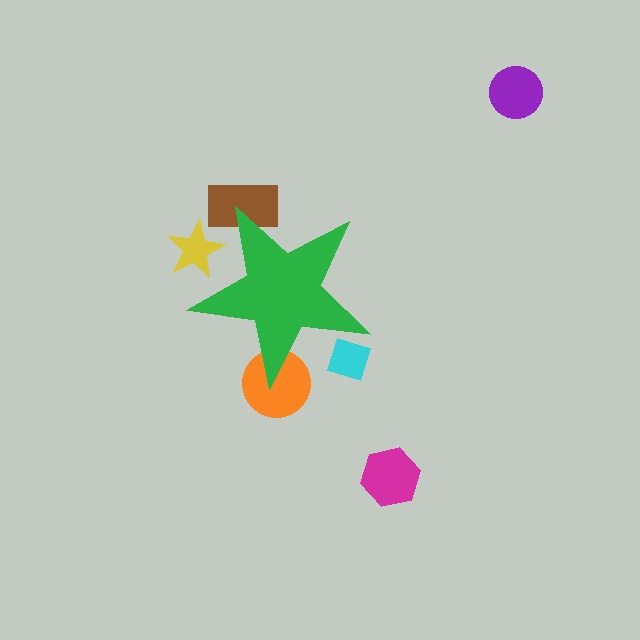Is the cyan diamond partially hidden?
Yes, the cyan diamond is partially hidden behind the green star.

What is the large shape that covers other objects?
A green star.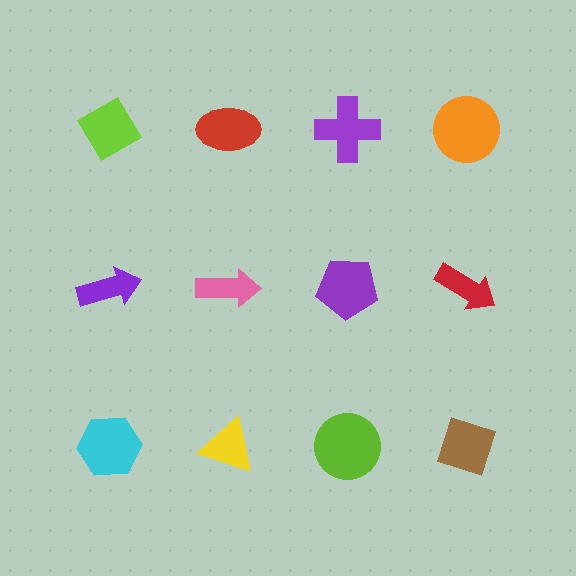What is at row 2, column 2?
A pink arrow.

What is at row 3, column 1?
A cyan hexagon.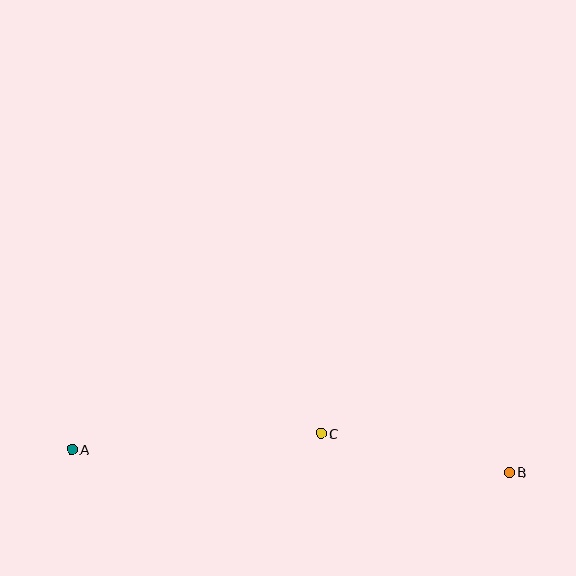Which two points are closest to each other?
Points B and C are closest to each other.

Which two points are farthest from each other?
Points A and B are farthest from each other.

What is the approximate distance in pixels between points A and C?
The distance between A and C is approximately 250 pixels.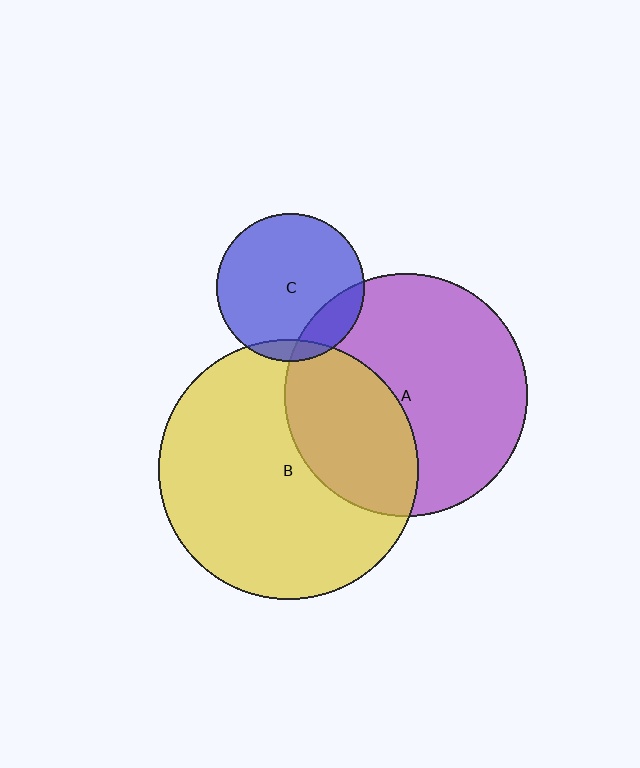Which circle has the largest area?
Circle B (yellow).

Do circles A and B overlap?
Yes.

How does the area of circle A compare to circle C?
Approximately 2.7 times.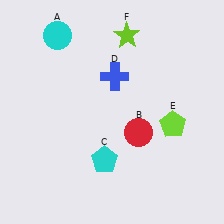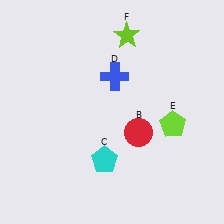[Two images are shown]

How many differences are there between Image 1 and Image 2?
There is 1 difference between the two images.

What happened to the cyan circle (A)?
The cyan circle (A) was removed in Image 2. It was in the top-left area of Image 1.